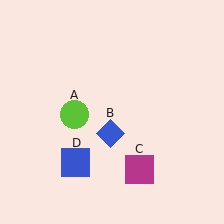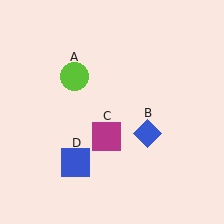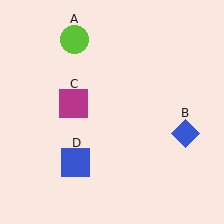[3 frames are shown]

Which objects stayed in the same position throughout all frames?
Blue square (object D) remained stationary.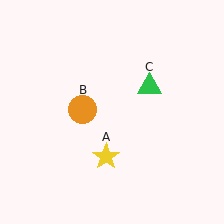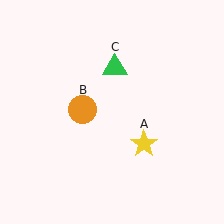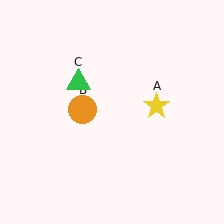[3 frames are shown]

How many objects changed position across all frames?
2 objects changed position: yellow star (object A), green triangle (object C).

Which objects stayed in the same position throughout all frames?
Orange circle (object B) remained stationary.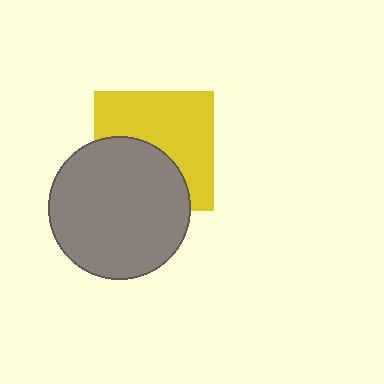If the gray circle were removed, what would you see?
You would see the complete yellow square.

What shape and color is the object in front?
The object in front is a gray circle.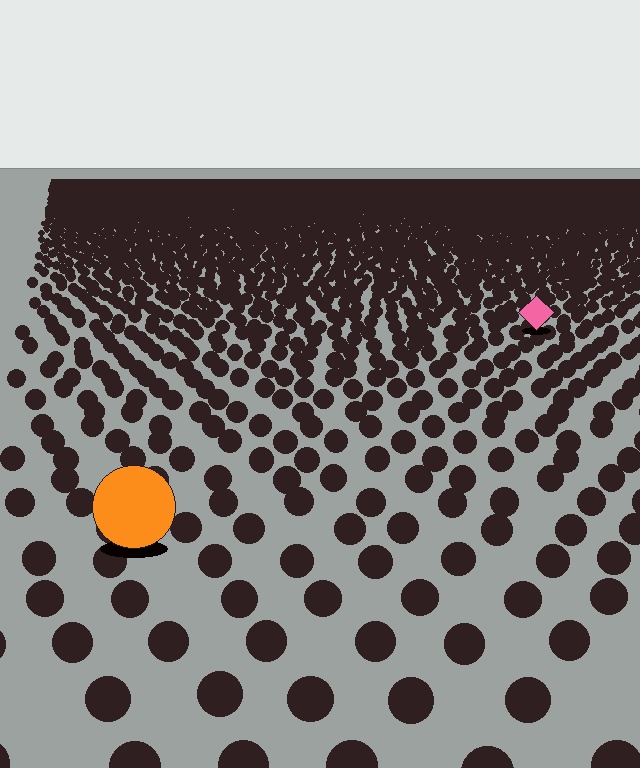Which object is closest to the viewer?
The orange circle is closest. The texture marks near it are larger and more spread out.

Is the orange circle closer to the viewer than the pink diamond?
Yes. The orange circle is closer — you can tell from the texture gradient: the ground texture is coarser near it.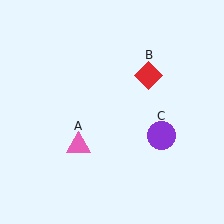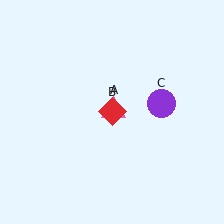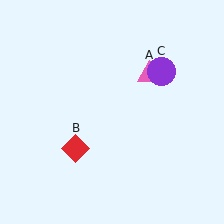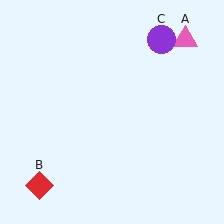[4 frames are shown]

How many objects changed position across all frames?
3 objects changed position: pink triangle (object A), red diamond (object B), purple circle (object C).